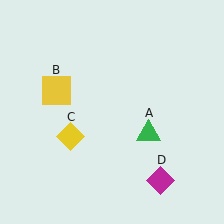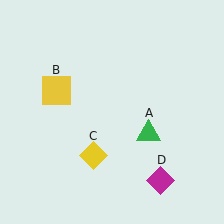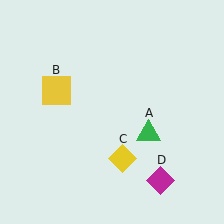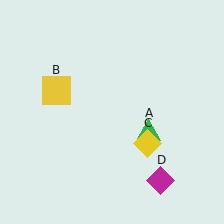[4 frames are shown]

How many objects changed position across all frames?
1 object changed position: yellow diamond (object C).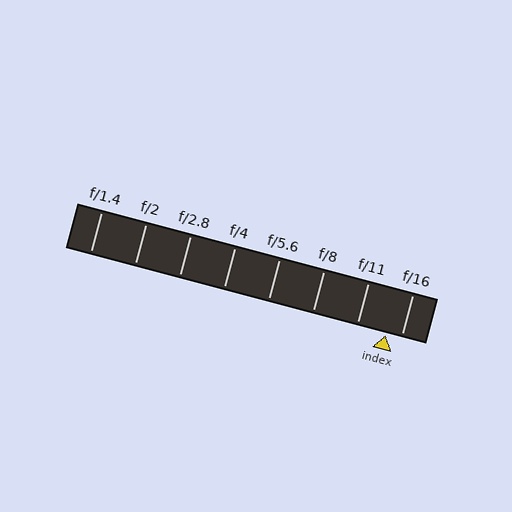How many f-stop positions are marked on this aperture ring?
There are 8 f-stop positions marked.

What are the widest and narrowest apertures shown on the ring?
The widest aperture shown is f/1.4 and the narrowest is f/16.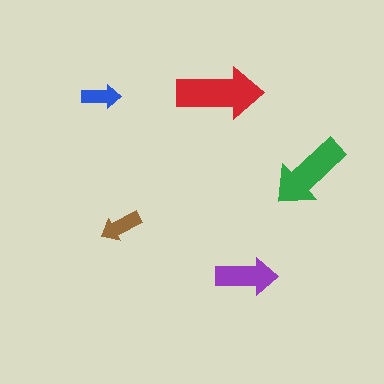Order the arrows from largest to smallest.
the red one, the green one, the purple one, the brown one, the blue one.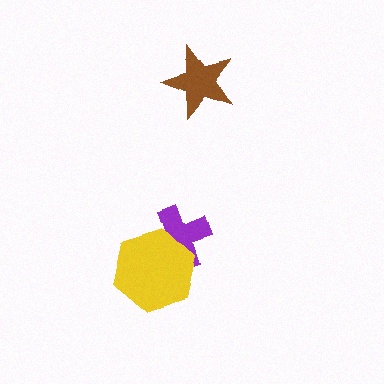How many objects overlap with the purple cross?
1 object overlaps with the purple cross.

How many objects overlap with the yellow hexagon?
1 object overlaps with the yellow hexagon.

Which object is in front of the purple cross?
The yellow hexagon is in front of the purple cross.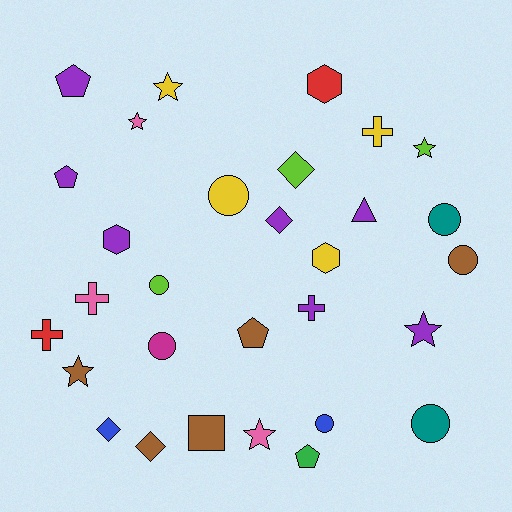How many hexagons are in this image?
There are 3 hexagons.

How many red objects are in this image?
There are 2 red objects.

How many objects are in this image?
There are 30 objects.